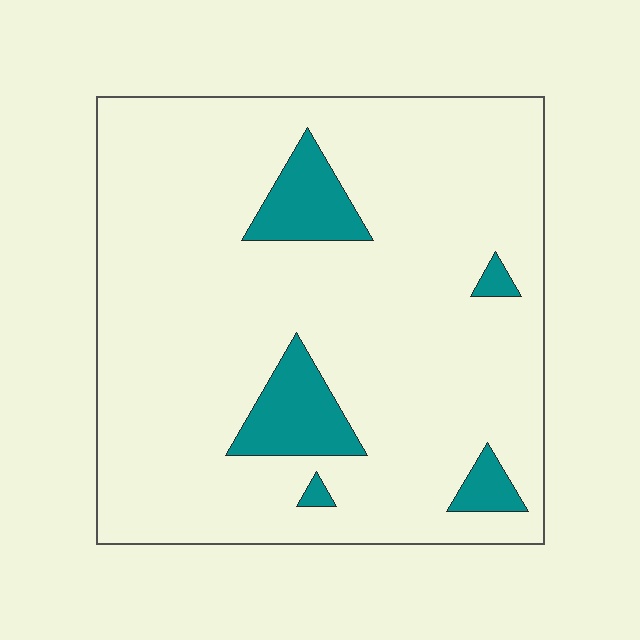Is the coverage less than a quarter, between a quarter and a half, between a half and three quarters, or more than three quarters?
Less than a quarter.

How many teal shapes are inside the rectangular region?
5.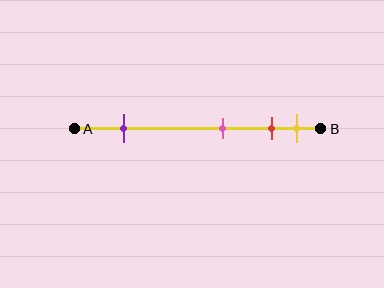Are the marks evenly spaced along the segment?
No, the marks are not evenly spaced.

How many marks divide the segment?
There are 4 marks dividing the segment.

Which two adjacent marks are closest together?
The red and yellow marks are the closest adjacent pair.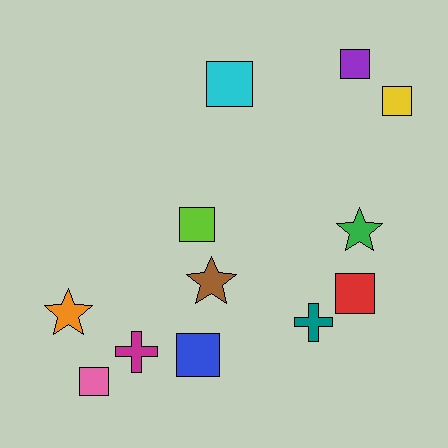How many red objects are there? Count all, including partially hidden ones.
There is 1 red object.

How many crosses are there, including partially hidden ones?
There are 2 crosses.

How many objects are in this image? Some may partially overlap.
There are 12 objects.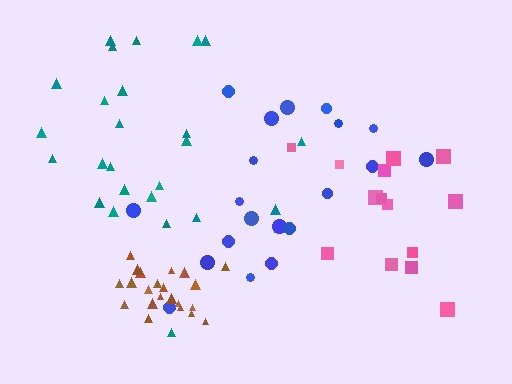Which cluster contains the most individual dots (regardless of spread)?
Teal (26).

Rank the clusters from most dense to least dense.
brown, pink, teal, blue.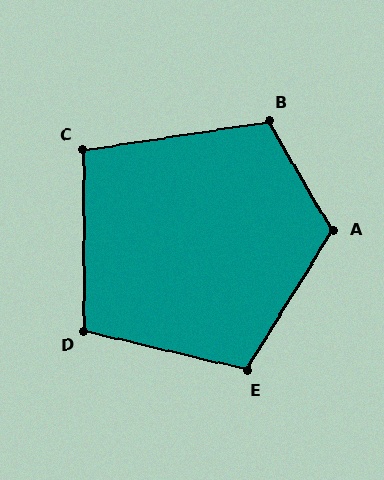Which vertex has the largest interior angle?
A, at approximately 118 degrees.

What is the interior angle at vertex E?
Approximately 108 degrees (obtuse).